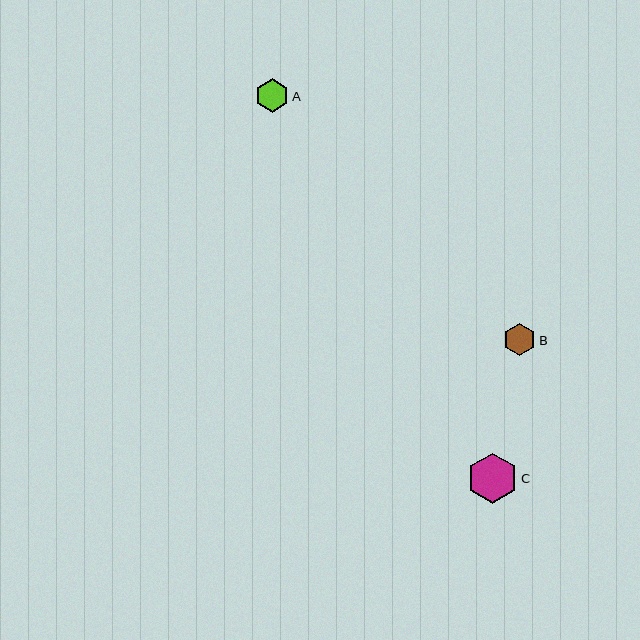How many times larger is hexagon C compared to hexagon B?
Hexagon C is approximately 1.6 times the size of hexagon B.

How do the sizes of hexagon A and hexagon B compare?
Hexagon A and hexagon B are approximately the same size.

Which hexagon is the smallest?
Hexagon B is the smallest with a size of approximately 32 pixels.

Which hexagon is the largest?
Hexagon C is the largest with a size of approximately 50 pixels.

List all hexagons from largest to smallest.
From largest to smallest: C, A, B.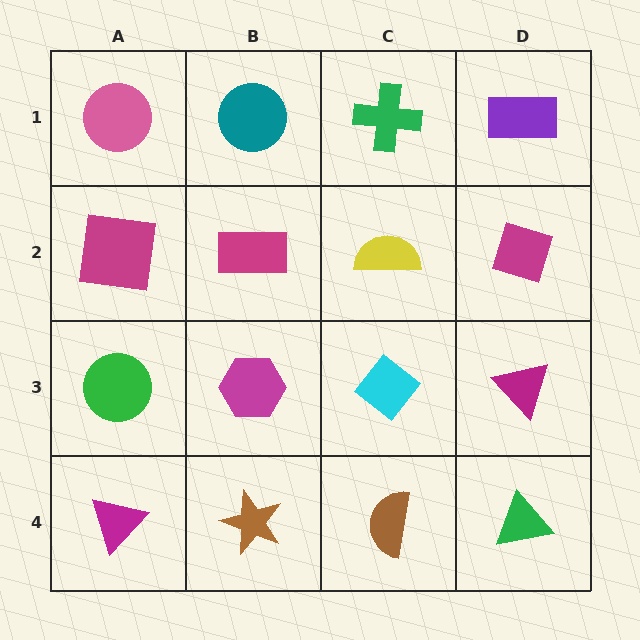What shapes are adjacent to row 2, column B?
A teal circle (row 1, column B), a magenta hexagon (row 3, column B), a magenta square (row 2, column A), a yellow semicircle (row 2, column C).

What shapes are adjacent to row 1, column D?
A magenta diamond (row 2, column D), a green cross (row 1, column C).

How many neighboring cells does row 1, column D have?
2.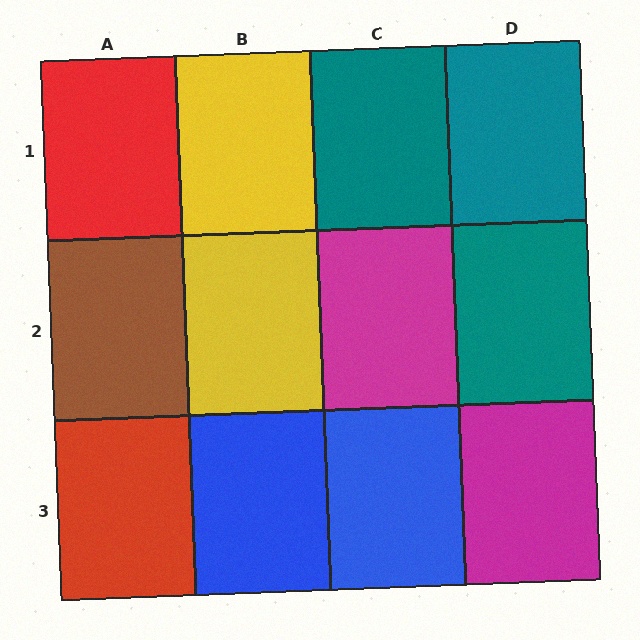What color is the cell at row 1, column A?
Red.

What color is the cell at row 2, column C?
Magenta.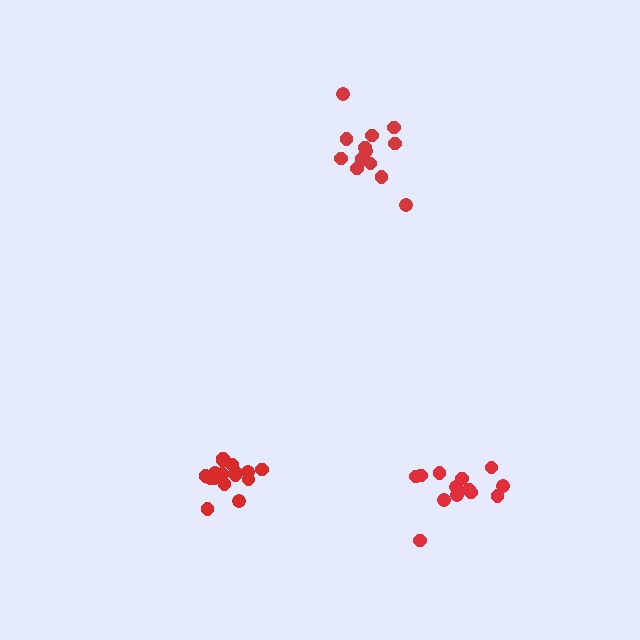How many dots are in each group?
Group 1: 13 dots, Group 2: 16 dots, Group 3: 13 dots (42 total).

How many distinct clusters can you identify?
There are 3 distinct clusters.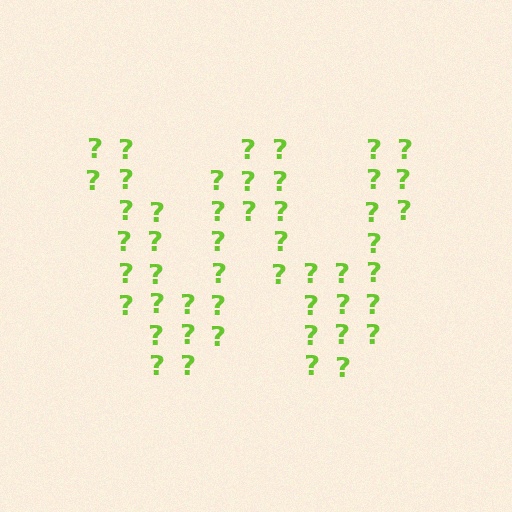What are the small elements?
The small elements are question marks.